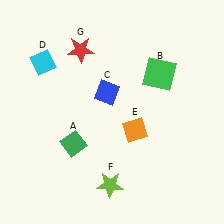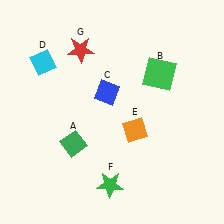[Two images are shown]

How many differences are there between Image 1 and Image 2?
There is 1 difference between the two images.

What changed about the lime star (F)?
In Image 1, F is lime. In Image 2, it changed to green.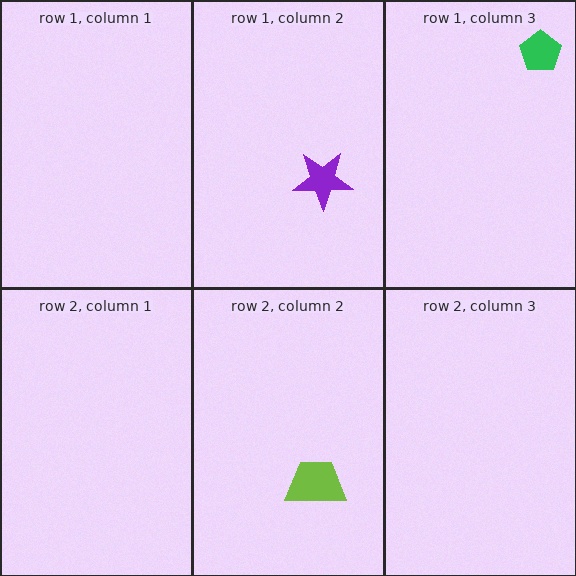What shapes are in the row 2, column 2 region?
The lime trapezoid.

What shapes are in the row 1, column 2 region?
The purple star.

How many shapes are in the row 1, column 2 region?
1.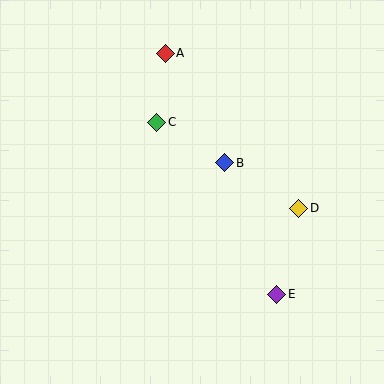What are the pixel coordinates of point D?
Point D is at (299, 208).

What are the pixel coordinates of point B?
Point B is at (225, 163).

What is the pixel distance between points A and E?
The distance between A and E is 266 pixels.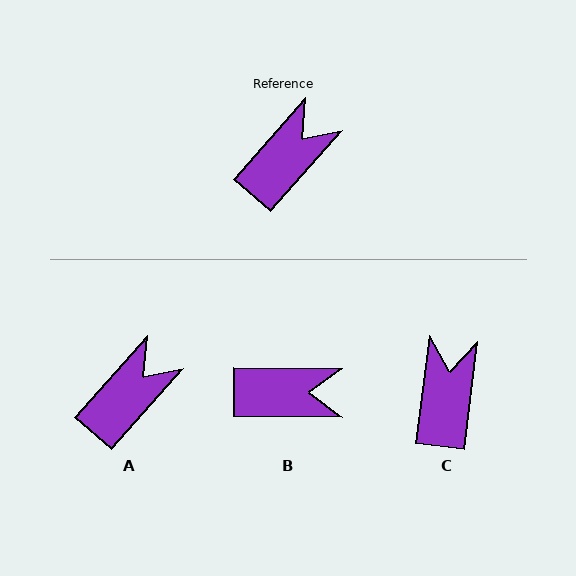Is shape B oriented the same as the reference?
No, it is off by about 49 degrees.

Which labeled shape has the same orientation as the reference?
A.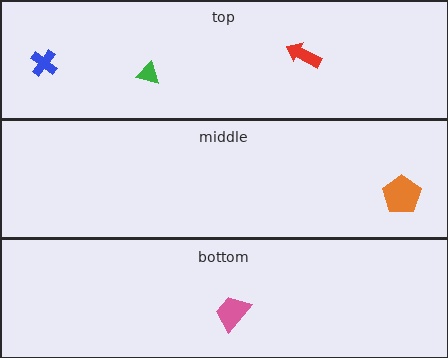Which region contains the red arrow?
The top region.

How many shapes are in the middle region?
1.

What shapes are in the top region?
The blue cross, the red arrow, the green triangle.